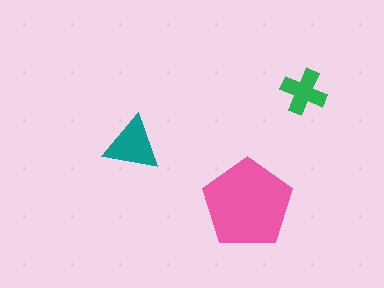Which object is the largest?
The pink pentagon.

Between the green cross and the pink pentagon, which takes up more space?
The pink pentagon.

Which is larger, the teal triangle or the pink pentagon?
The pink pentagon.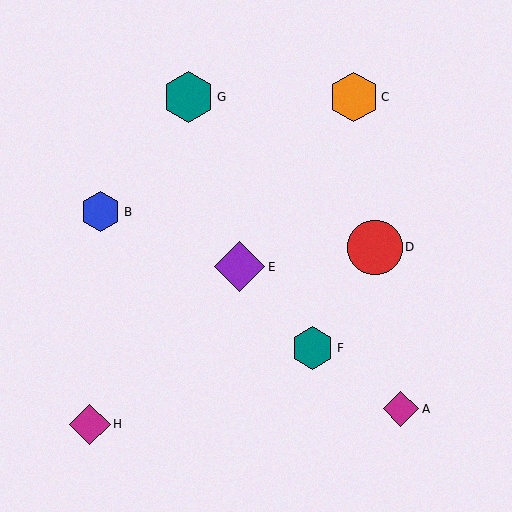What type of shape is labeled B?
Shape B is a blue hexagon.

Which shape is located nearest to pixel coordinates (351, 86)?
The orange hexagon (labeled C) at (354, 97) is nearest to that location.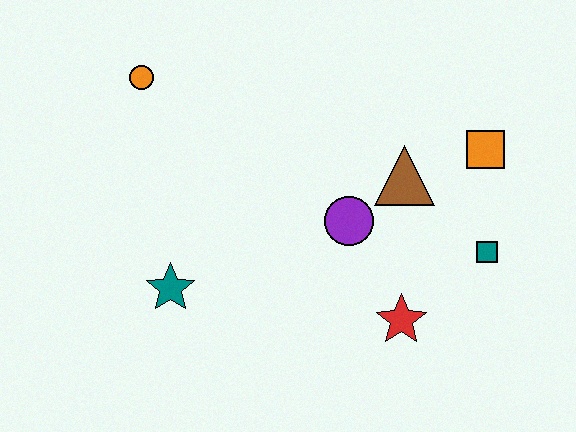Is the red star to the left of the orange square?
Yes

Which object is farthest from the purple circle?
The orange circle is farthest from the purple circle.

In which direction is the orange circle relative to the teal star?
The orange circle is above the teal star.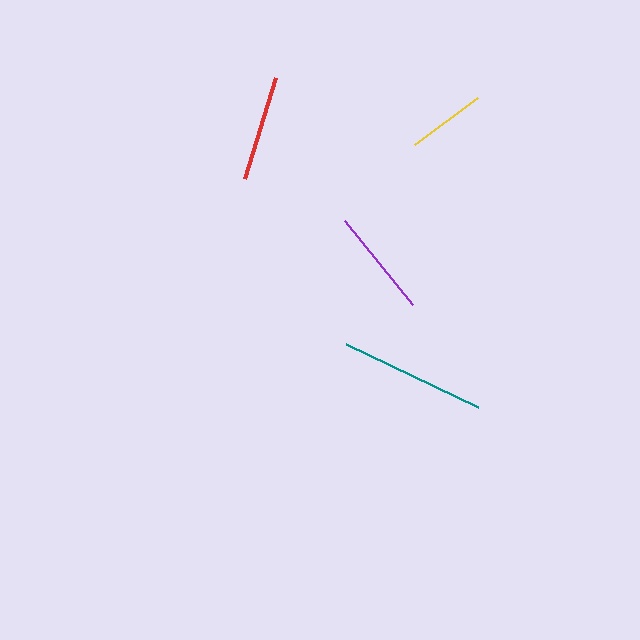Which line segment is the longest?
The teal line is the longest at approximately 146 pixels.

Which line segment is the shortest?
The yellow line is the shortest at approximately 78 pixels.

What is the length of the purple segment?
The purple segment is approximately 108 pixels long.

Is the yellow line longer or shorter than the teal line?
The teal line is longer than the yellow line.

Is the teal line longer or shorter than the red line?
The teal line is longer than the red line.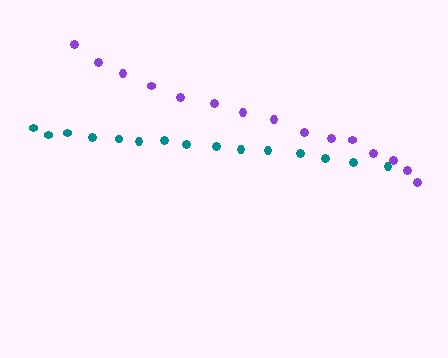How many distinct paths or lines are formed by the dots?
There are 2 distinct paths.